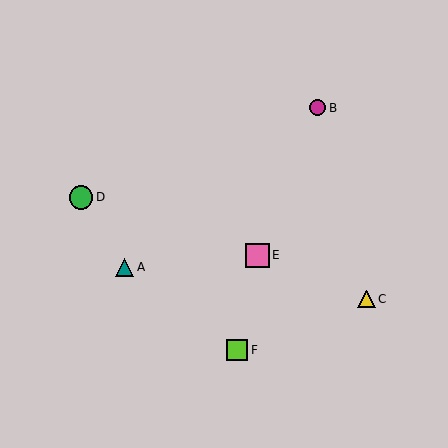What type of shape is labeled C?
Shape C is a yellow triangle.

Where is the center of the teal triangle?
The center of the teal triangle is at (125, 267).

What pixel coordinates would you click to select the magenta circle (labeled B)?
Click at (317, 108) to select the magenta circle B.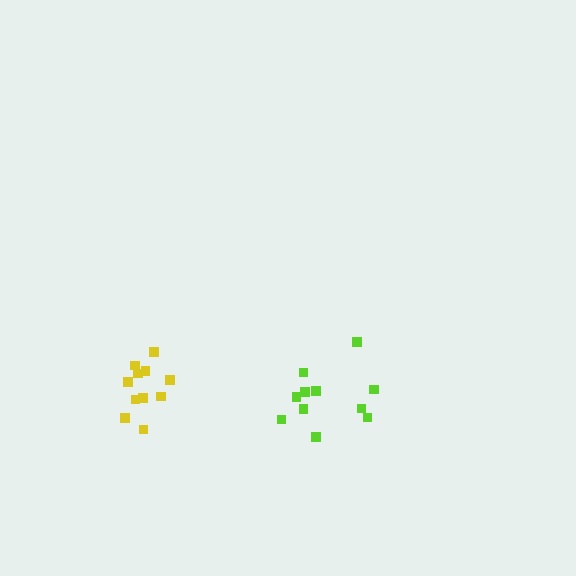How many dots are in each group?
Group 1: 11 dots, Group 2: 11 dots (22 total).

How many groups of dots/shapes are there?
There are 2 groups.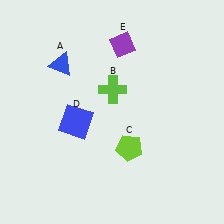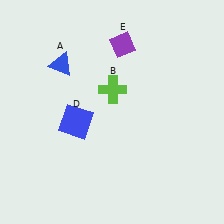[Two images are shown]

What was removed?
The lime pentagon (C) was removed in Image 2.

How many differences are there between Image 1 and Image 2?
There is 1 difference between the two images.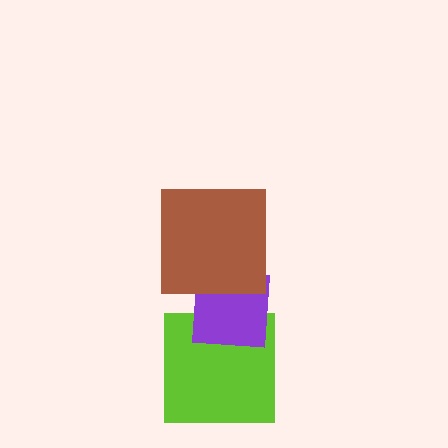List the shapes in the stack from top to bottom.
From top to bottom: the brown square, the purple square, the lime square.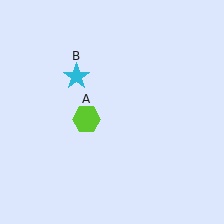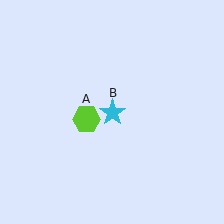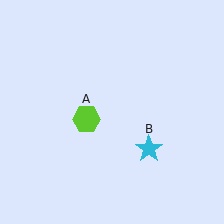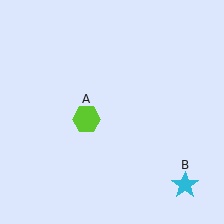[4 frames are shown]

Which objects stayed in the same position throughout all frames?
Lime hexagon (object A) remained stationary.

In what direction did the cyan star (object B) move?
The cyan star (object B) moved down and to the right.